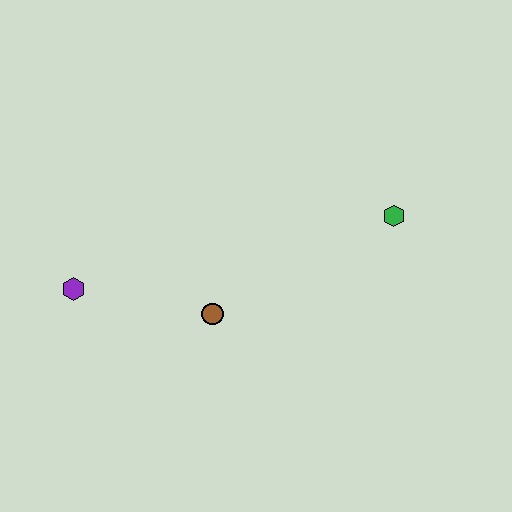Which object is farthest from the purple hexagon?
The green hexagon is farthest from the purple hexagon.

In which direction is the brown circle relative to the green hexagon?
The brown circle is to the left of the green hexagon.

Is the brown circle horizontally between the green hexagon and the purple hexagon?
Yes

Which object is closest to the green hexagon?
The brown circle is closest to the green hexagon.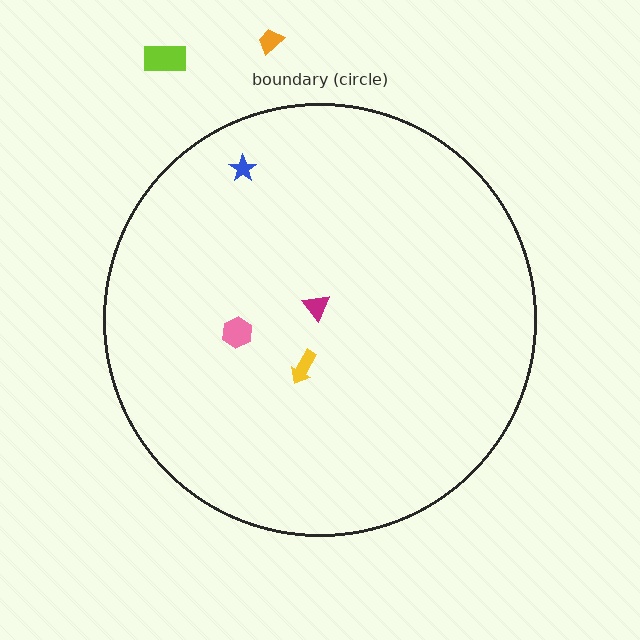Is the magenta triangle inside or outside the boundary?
Inside.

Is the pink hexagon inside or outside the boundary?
Inside.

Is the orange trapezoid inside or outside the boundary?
Outside.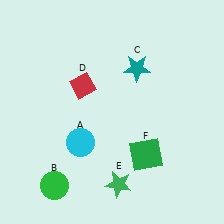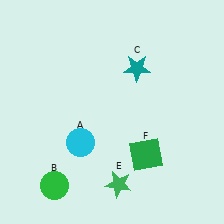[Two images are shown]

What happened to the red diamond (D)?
The red diamond (D) was removed in Image 2. It was in the top-left area of Image 1.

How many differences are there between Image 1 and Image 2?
There is 1 difference between the two images.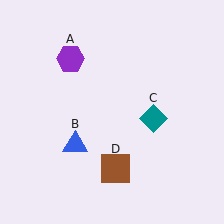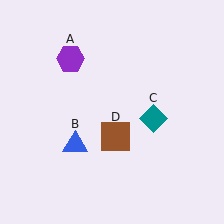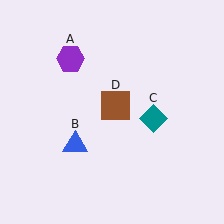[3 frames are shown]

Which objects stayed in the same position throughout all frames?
Purple hexagon (object A) and blue triangle (object B) and teal diamond (object C) remained stationary.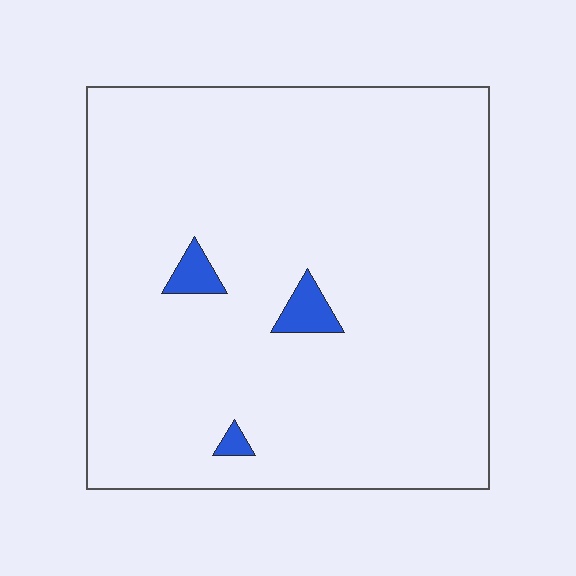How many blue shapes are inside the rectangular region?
3.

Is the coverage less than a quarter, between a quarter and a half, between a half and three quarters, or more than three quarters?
Less than a quarter.